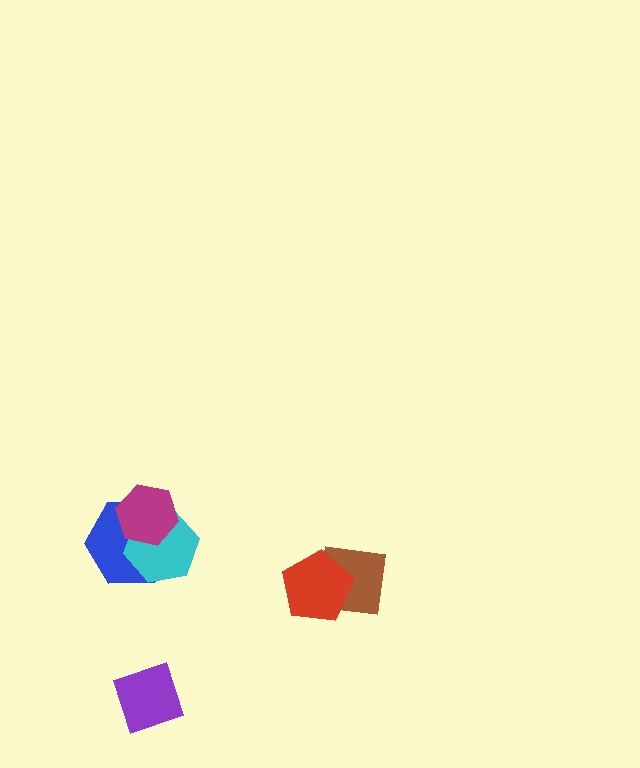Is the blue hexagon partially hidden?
Yes, it is partially covered by another shape.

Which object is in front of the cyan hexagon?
The magenta hexagon is in front of the cyan hexagon.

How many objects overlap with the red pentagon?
1 object overlaps with the red pentagon.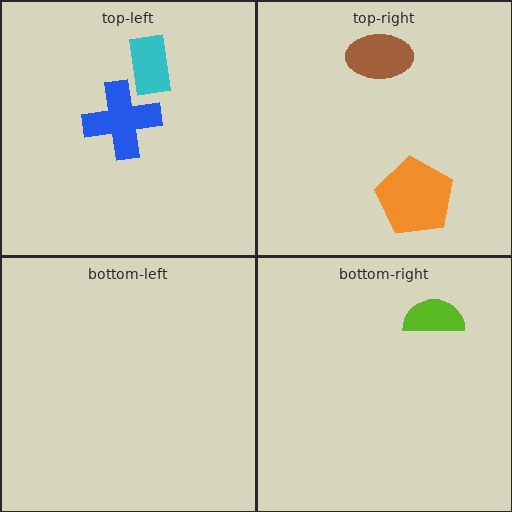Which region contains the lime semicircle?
The bottom-right region.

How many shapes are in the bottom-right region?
1.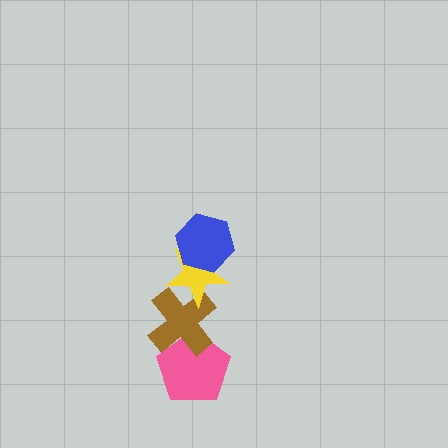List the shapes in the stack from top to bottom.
From top to bottom: the blue hexagon, the yellow star, the brown cross, the pink pentagon.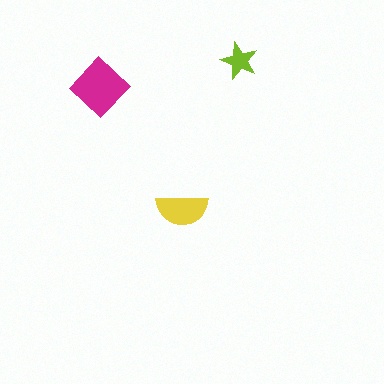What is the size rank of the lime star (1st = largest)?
3rd.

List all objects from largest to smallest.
The magenta diamond, the yellow semicircle, the lime star.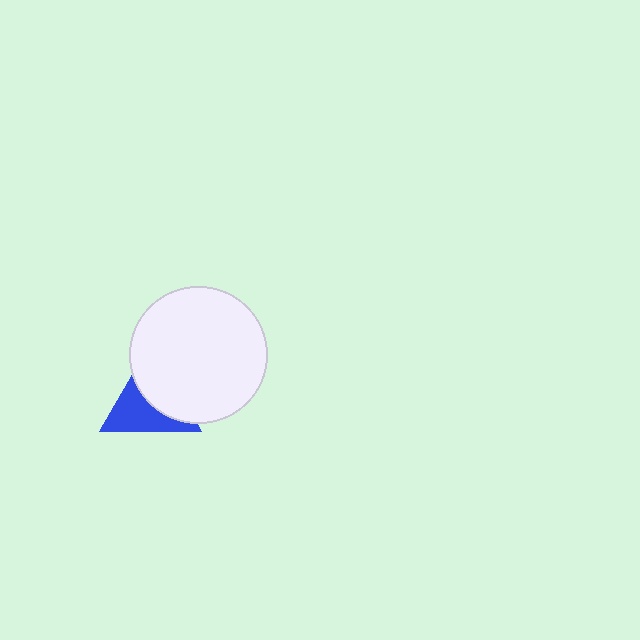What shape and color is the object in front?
The object in front is a white circle.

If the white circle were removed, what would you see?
You would see the complete blue triangle.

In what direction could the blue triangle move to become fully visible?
The blue triangle could move toward the lower-left. That would shift it out from behind the white circle entirely.